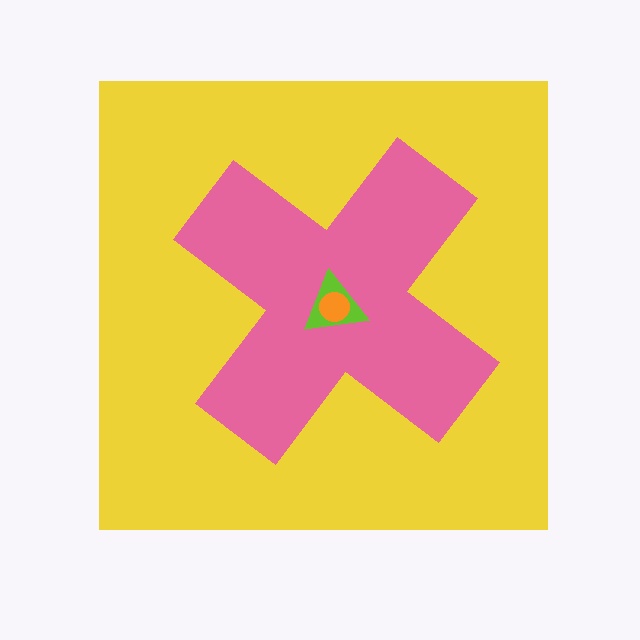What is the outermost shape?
The yellow square.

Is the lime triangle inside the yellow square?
Yes.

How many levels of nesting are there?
4.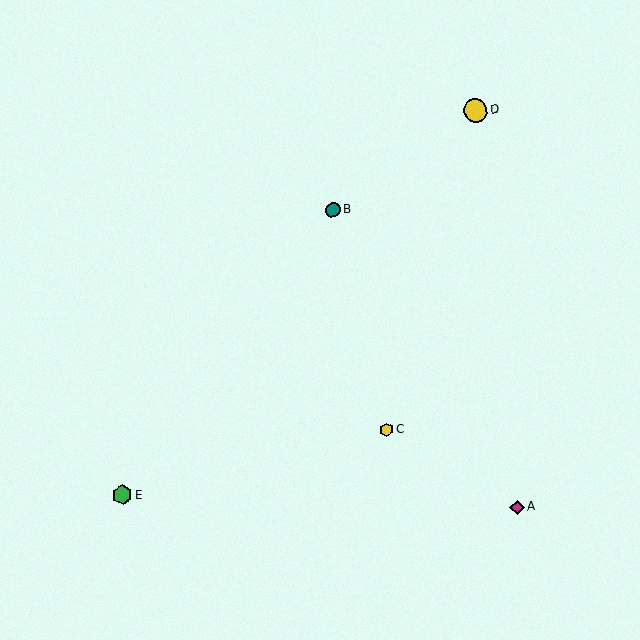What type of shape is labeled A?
Shape A is a magenta diamond.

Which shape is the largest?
The yellow circle (labeled D) is the largest.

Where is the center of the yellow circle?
The center of the yellow circle is at (475, 110).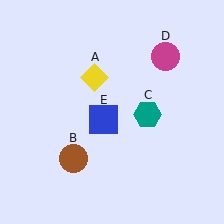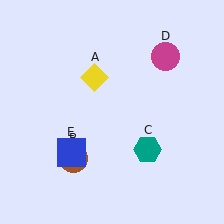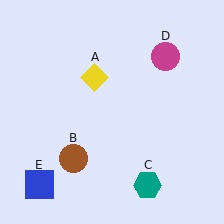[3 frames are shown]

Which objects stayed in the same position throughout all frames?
Yellow diamond (object A) and brown circle (object B) and magenta circle (object D) remained stationary.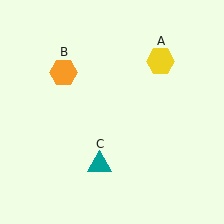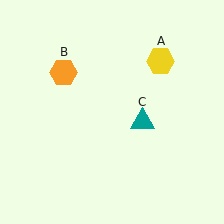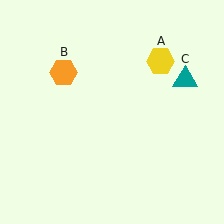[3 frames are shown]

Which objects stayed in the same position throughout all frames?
Yellow hexagon (object A) and orange hexagon (object B) remained stationary.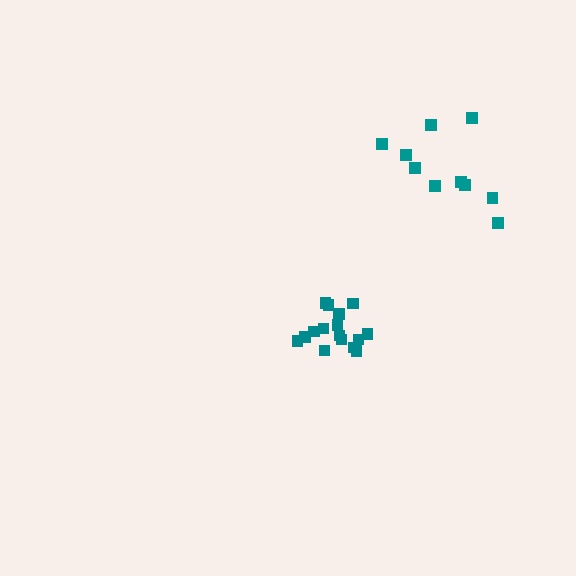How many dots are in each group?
Group 1: 10 dots, Group 2: 16 dots (26 total).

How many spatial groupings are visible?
There are 2 spatial groupings.